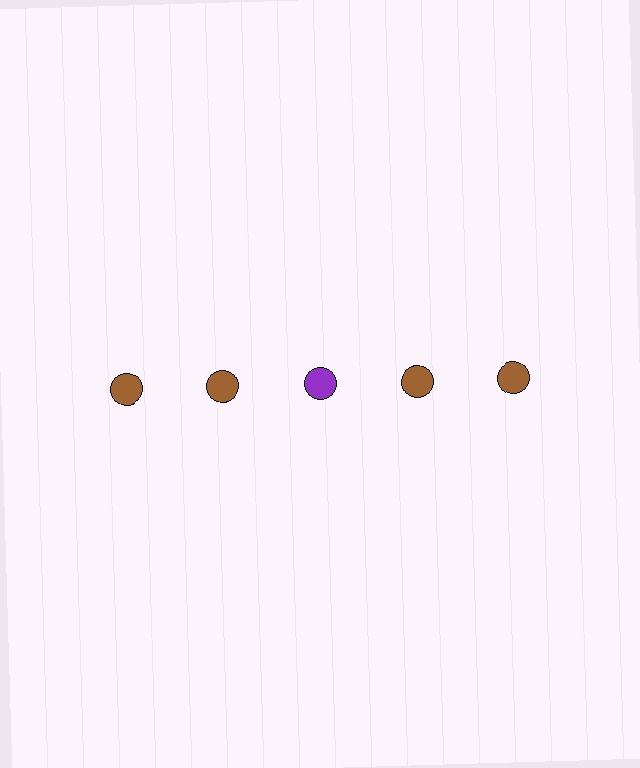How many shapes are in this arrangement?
There are 5 shapes arranged in a grid pattern.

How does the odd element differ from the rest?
It has a different color: purple instead of brown.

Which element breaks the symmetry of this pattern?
The purple circle in the top row, center column breaks the symmetry. All other shapes are brown circles.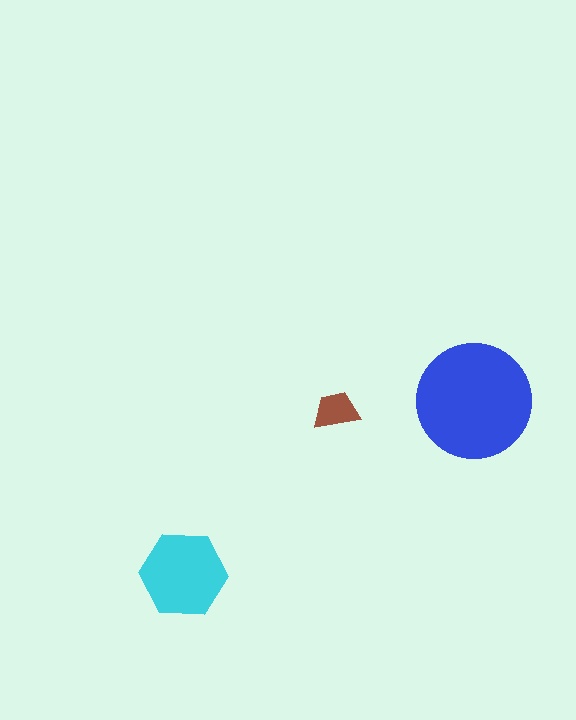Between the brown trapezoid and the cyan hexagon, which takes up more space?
The cyan hexagon.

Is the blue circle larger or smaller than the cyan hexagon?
Larger.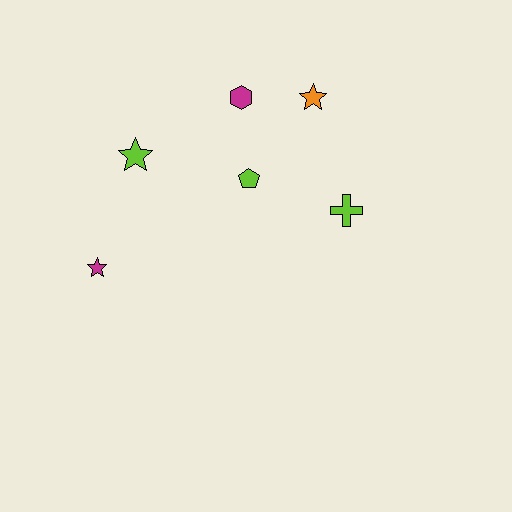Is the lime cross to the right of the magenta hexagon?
Yes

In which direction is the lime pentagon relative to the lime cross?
The lime pentagon is to the left of the lime cross.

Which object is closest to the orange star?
The magenta hexagon is closest to the orange star.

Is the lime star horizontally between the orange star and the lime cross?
No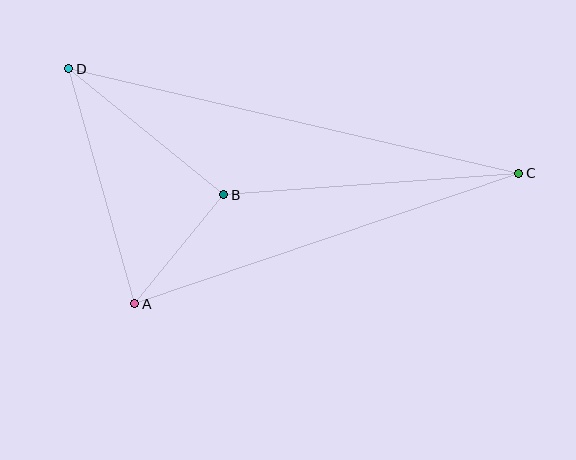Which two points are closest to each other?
Points A and B are closest to each other.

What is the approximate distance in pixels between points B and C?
The distance between B and C is approximately 295 pixels.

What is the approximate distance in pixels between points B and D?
The distance between B and D is approximately 200 pixels.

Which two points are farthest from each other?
Points C and D are farthest from each other.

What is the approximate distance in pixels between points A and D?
The distance between A and D is approximately 244 pixels.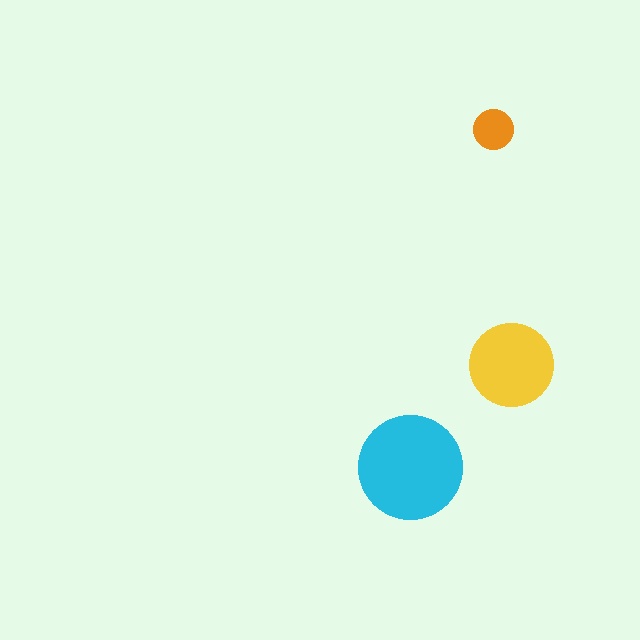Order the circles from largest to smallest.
the cyan one, the yellow one, the orange one.